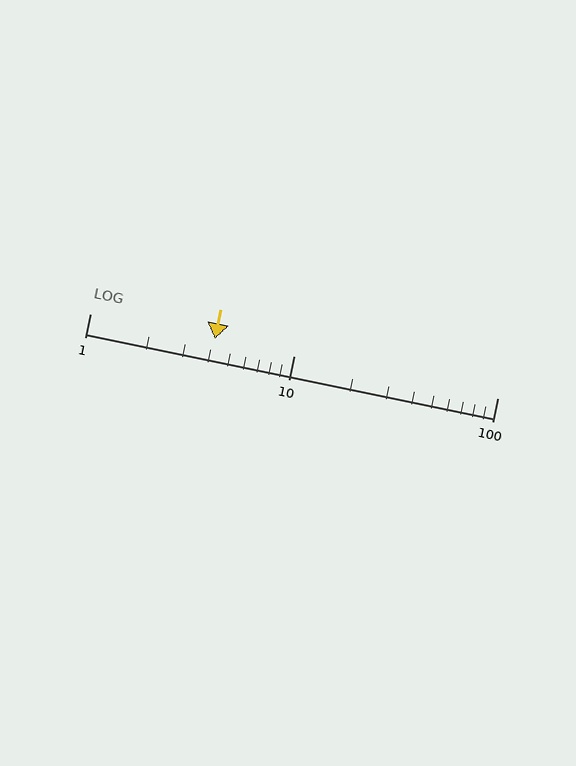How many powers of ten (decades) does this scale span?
The scale spans 2 decades, from 1 to 100.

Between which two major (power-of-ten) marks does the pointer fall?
The pointer is between 1 and 10.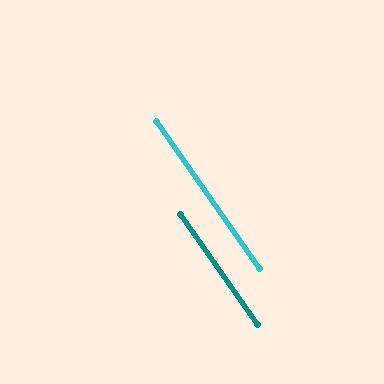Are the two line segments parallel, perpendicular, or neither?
Parallel — their directions differ by only 0.1°.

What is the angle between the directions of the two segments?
Approximately 0 degrees.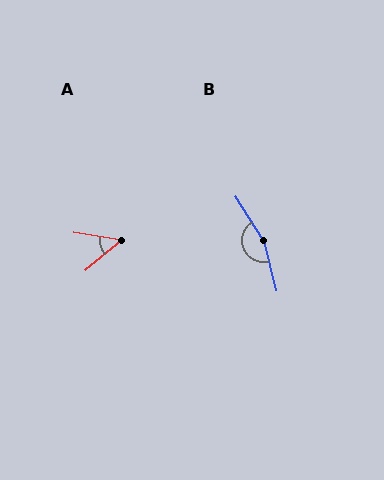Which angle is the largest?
B, at approximately 162 degrees.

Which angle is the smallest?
A, at approximately 49 degrees.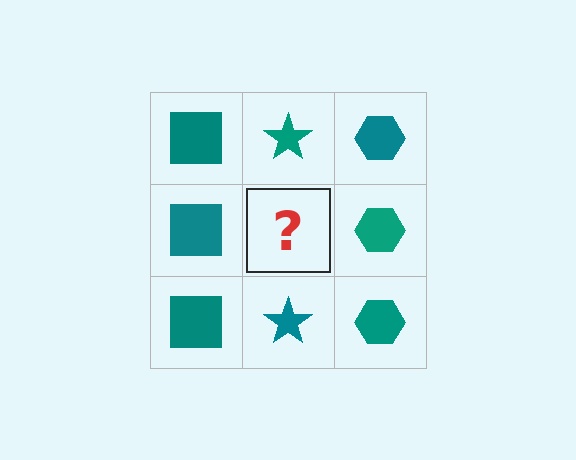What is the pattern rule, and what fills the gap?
The rule is that each column has a consistent shape. The gap should be filled with a teal star.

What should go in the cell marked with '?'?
The missing cell should contain a teal star.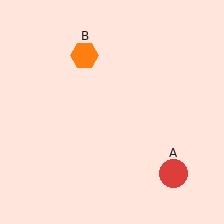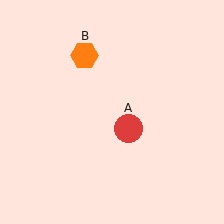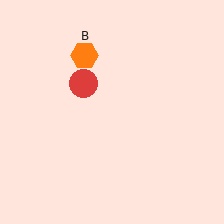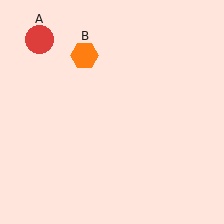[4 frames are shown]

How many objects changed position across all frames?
1 object changed position: red circle (object A).